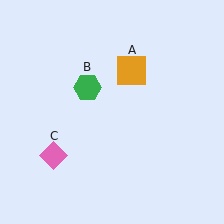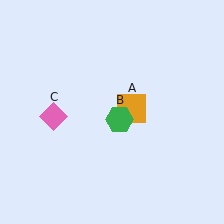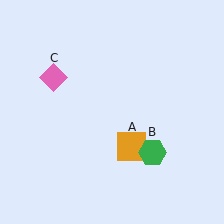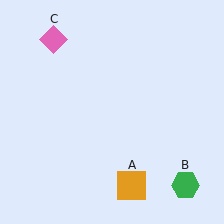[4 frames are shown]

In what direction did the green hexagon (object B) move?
The green hexagon (object B) moved down and to the right.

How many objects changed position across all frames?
3 objects changed position: orange square (object A), green hexagon (object B), pink diamond (object C).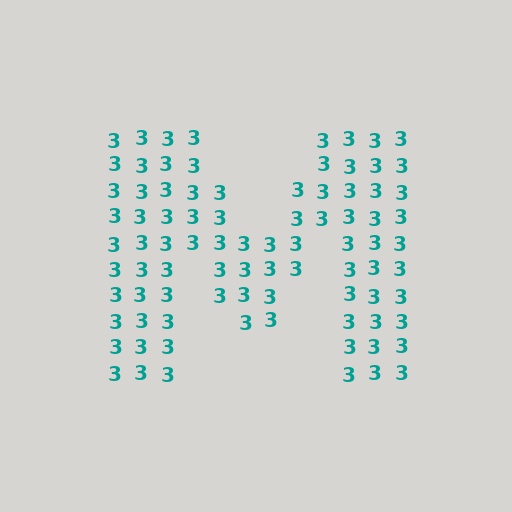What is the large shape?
The large shape is the letter M.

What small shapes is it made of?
It is made of small digit 3's.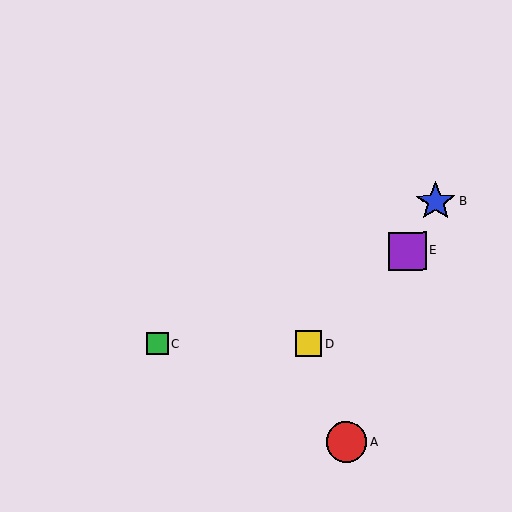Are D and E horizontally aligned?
No, D is at y≈344 and E is at y≈251.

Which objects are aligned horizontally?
Objects C, D are aligned horizontally.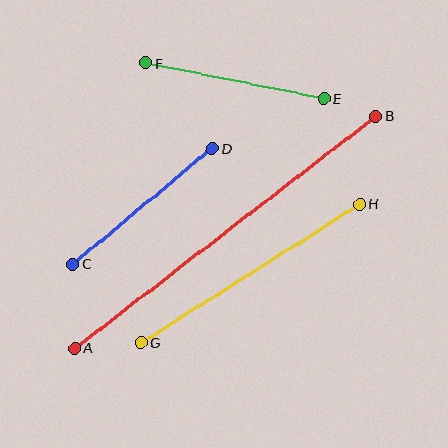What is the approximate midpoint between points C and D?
The midpoint is at approximately (143, 207) pixels.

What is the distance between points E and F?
The distance is approximately 182 pixels.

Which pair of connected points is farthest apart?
Points A and B are farthest apart.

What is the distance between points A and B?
The distance is approximately 380 pixels.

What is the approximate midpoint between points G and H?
The midpoint is at approximately (250, 273) pixels.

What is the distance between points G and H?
The distance is approximately 259 pixels.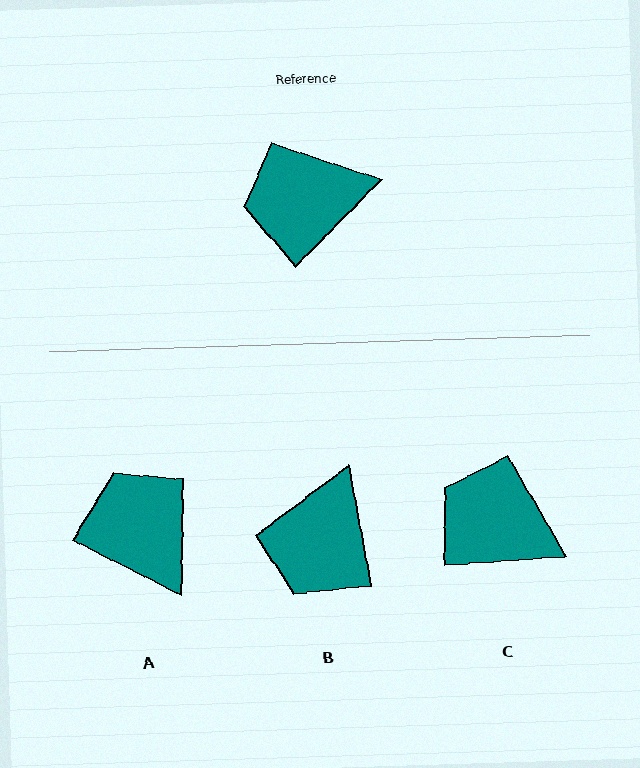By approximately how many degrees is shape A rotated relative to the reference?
Approximately 72 degrees clockwise.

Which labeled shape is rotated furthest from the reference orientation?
A, about 72 degrees away.